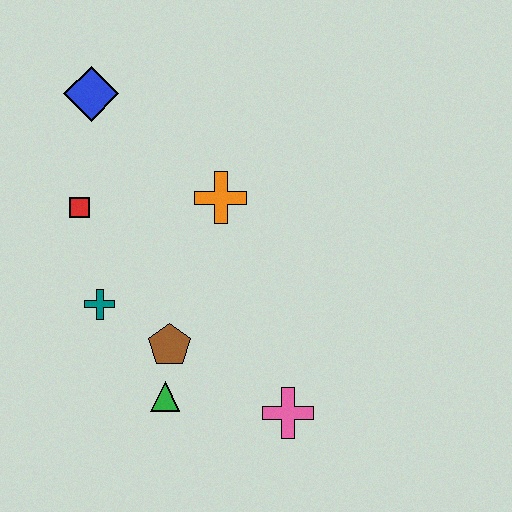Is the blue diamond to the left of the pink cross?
Yes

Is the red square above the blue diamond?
No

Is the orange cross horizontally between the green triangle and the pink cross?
Yes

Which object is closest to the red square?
The teal cross is closest to the red square.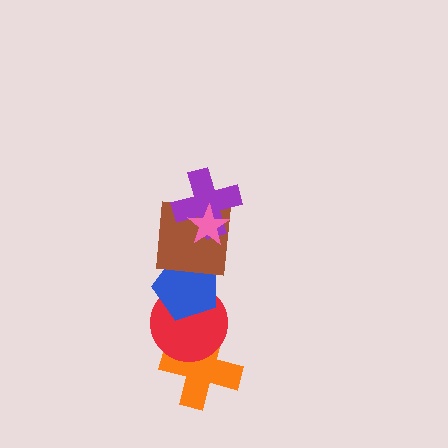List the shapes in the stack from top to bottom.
From top to bottom: the pink star, the purple cross, the brown square, the blue pentagon, the red circle, the orange cross.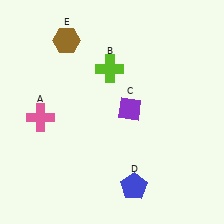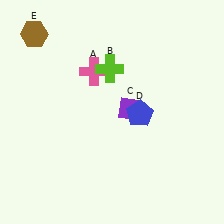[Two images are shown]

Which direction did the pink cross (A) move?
The pink cross (A) moved right.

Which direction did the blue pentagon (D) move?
The blue pentagon (D) moved up.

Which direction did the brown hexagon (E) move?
The brown hexagon (E) moved left.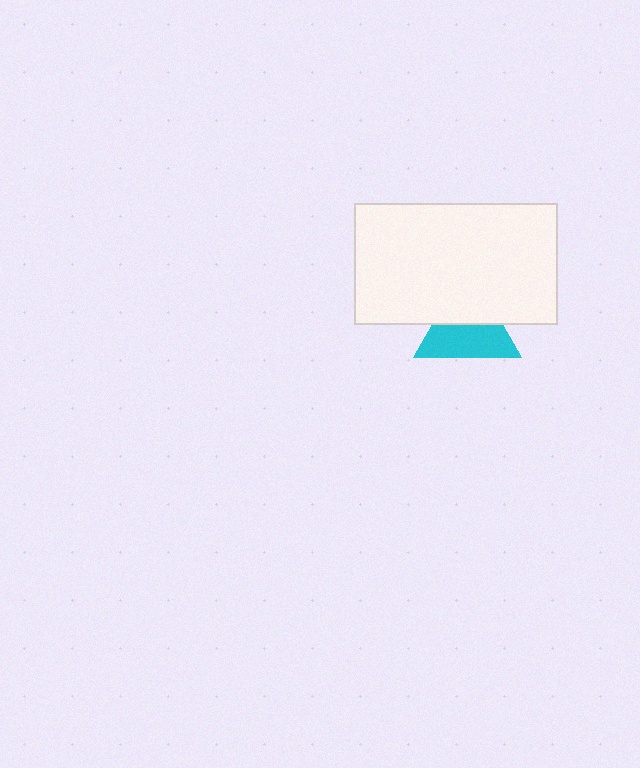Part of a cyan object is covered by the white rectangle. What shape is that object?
It is a triangle.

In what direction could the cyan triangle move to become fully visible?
The cyan triangle could move down. That would shift it out from behind the white rectangle entirely.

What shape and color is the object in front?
The object in front is a white rectangle.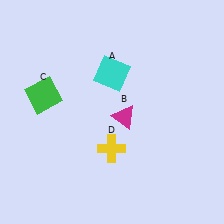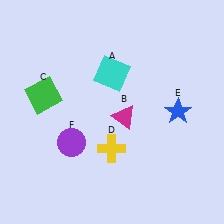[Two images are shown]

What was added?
A blue star (E), a purple circle (F) were added in Image 2.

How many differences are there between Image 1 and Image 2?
There are 2 differences between the two images.